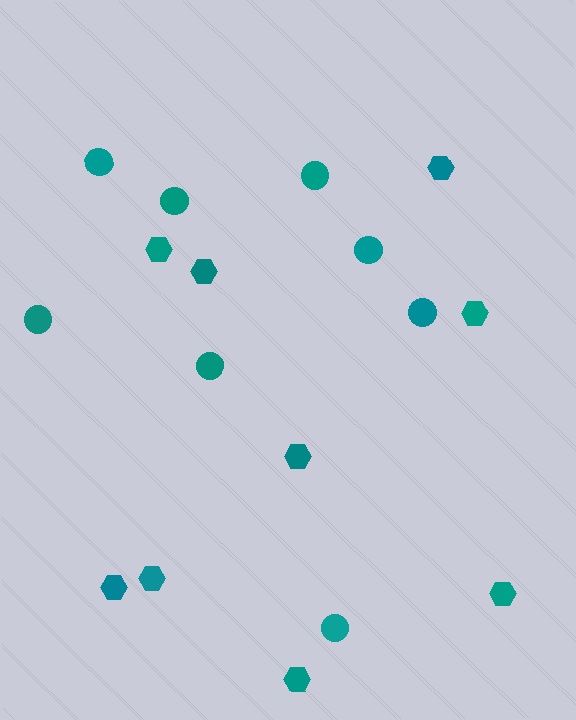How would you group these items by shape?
There are 2 groups: one group of hexagons (9) and one group of circles (8).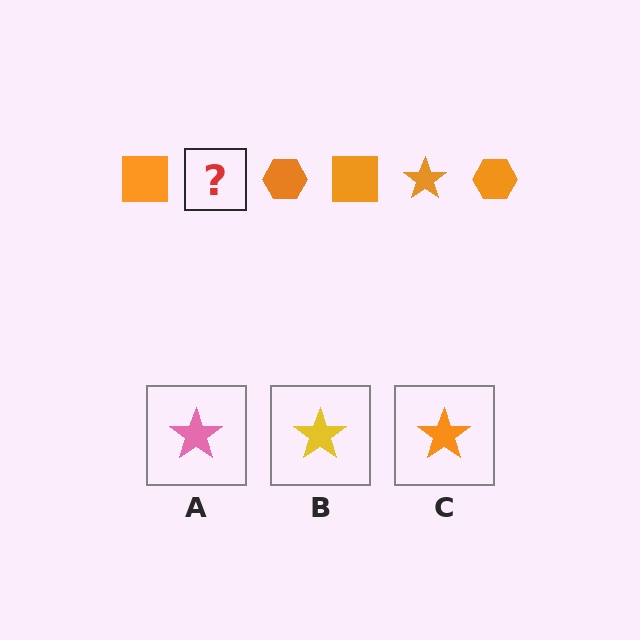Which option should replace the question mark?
Option C.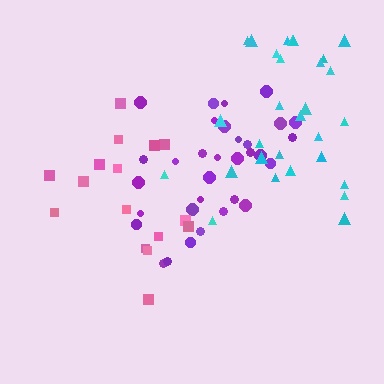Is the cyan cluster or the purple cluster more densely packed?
Purple.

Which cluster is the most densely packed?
Purple.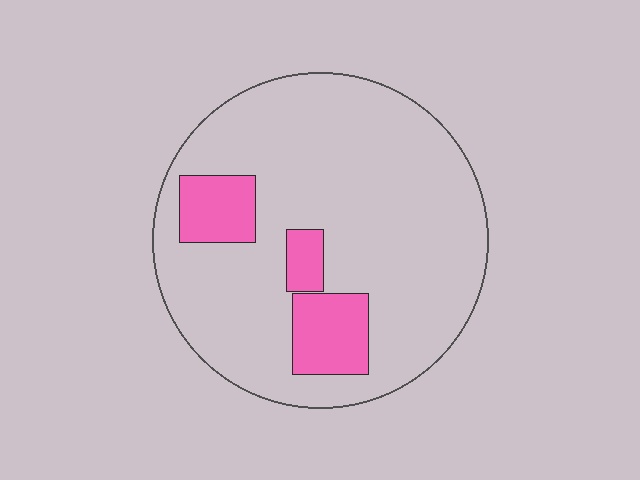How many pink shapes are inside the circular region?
3.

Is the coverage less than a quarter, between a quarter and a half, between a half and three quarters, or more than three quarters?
Less than a quarter.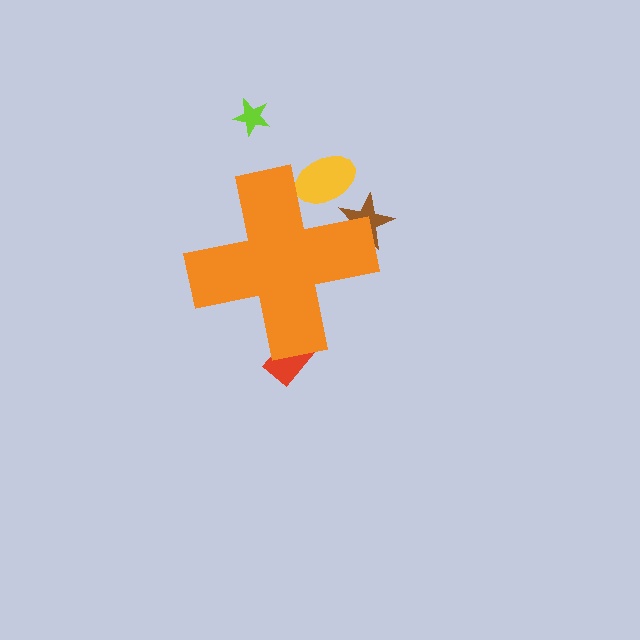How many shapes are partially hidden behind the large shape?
3 shapes are partially hidden.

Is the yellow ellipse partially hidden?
Yes, the yellow ellipse is partially hidden behind the orange cross.